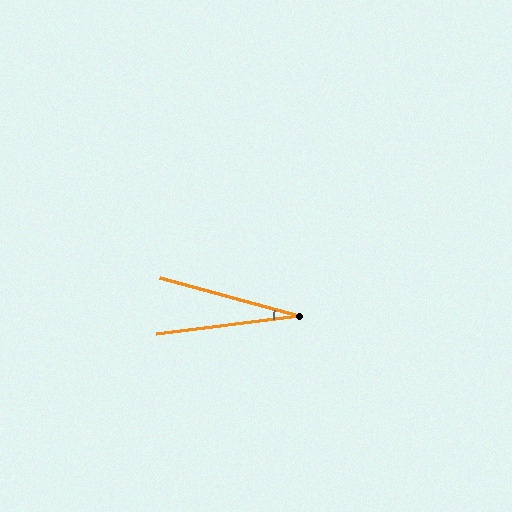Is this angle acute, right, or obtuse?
It is acute.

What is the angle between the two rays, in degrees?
Approximately 23 degrees.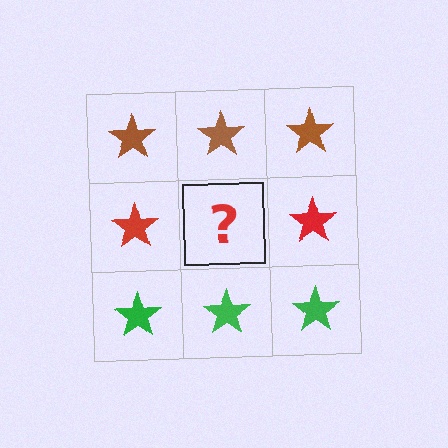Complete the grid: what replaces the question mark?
The question mark should be replaced with a red star.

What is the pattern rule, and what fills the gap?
The rule is that each row has a consistent color. The gap should be filled with a red star.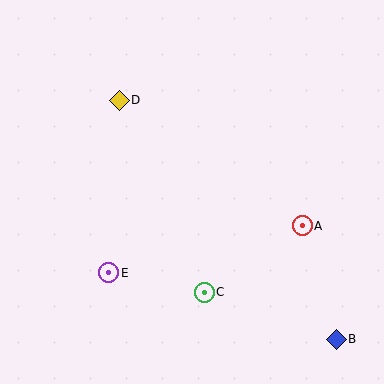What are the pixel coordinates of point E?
Point E is at (109, 273).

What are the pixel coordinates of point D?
Point D is at (119, 100).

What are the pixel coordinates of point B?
Point B is at (336, 339).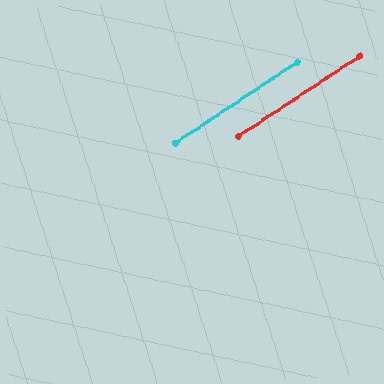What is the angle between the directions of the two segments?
Approximately 0 degrees.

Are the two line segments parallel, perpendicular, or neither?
Parallel — their directions differ by only 0.1°.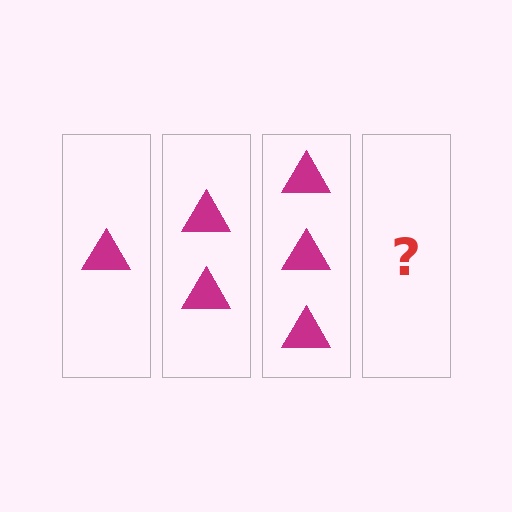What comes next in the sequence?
The next element should be 4 triangles.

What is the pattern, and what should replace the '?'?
The pattern is that each step adds one more triangle. The '?' should be 4 triangles.